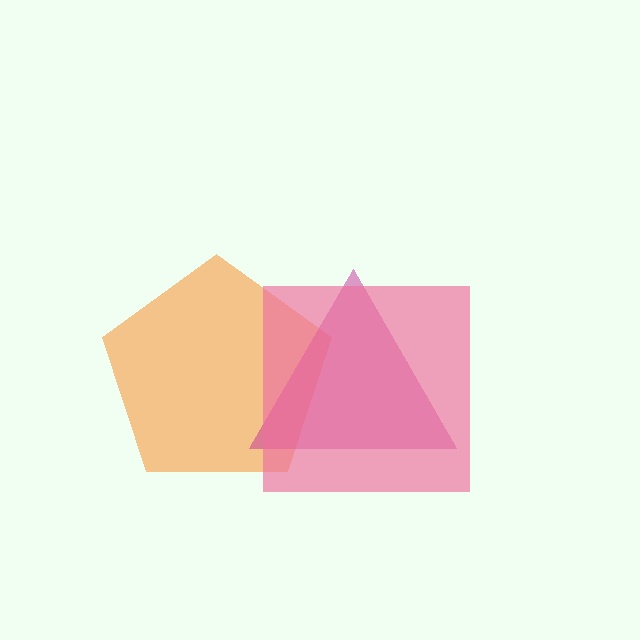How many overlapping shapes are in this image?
There are 3 overlapping shapes in the image.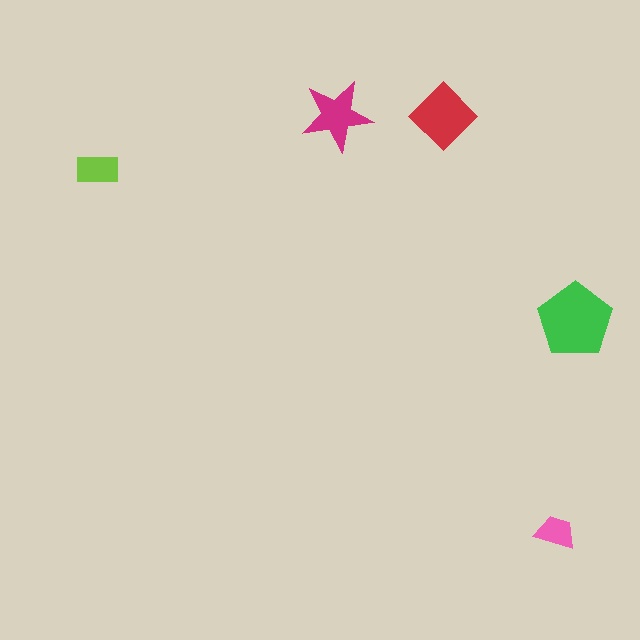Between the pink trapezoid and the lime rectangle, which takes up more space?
The lime rectangle.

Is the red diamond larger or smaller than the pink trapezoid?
Larger.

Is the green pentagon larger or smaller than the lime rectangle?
Larger.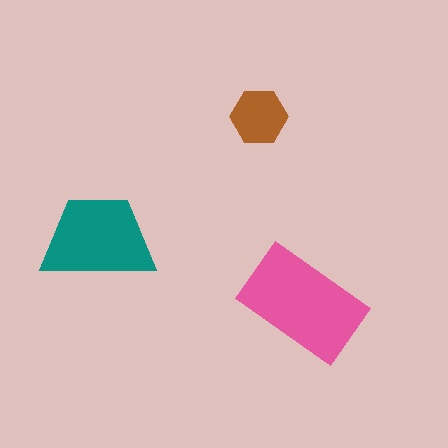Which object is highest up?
The brown hexagon is topmost.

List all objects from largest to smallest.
The pink rectangle, the teal trapezoid, the brown hexagon.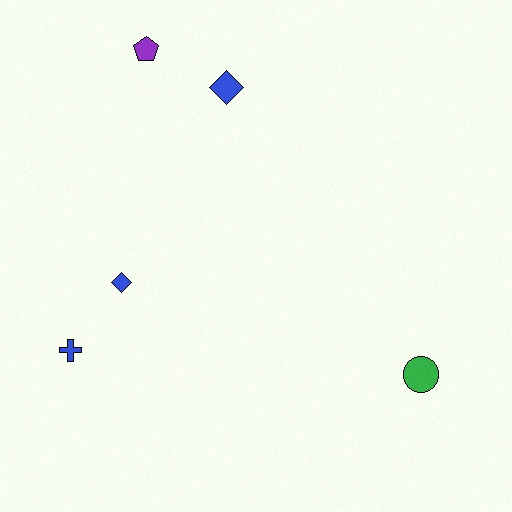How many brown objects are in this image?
There are no brown objects.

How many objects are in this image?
There are 5 objects.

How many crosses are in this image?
There is 1 cross.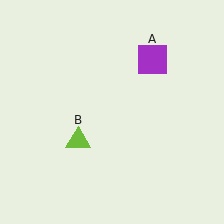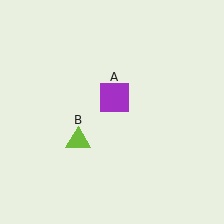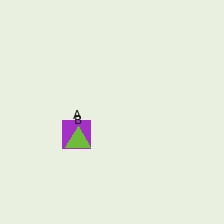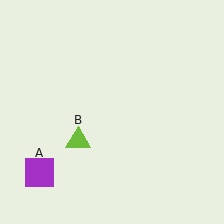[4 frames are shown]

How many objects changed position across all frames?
1 object changed position: purple square (object A).